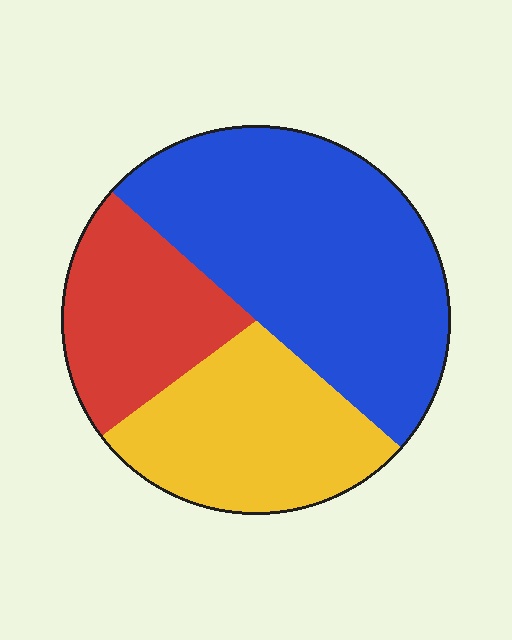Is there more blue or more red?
Blue.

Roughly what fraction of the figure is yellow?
Yellow takes up about one quarter (1/4) of the figure.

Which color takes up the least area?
Red, at roughly 20%.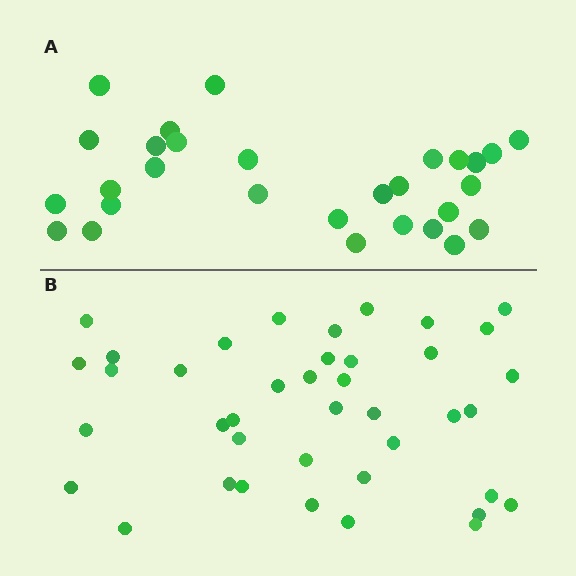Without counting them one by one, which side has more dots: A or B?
Region B (the bottom region) has more dots.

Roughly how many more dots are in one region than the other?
Region B has roughly 12 or so more dots than region A.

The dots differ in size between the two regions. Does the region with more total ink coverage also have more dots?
No. Region A has more total ink coverage because its dots are larger, but region B actually contains more individual dots. Total area can be misleading — the number of items is what matters here.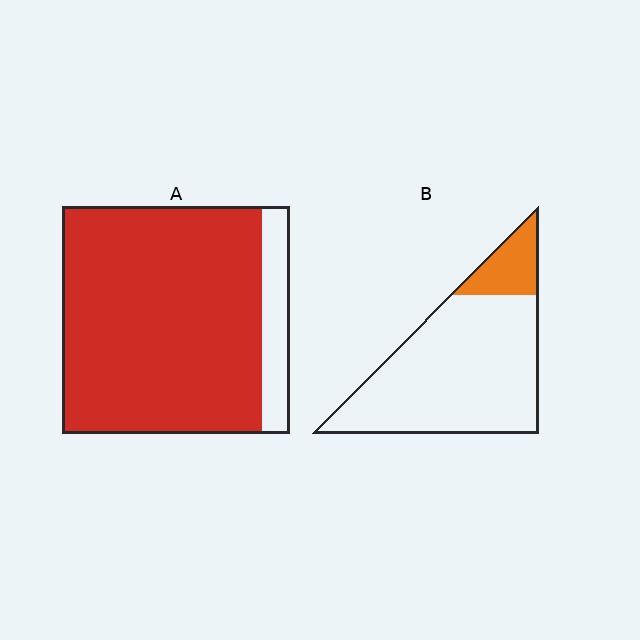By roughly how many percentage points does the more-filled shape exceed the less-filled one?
By roughly 70 percentage points (A over B).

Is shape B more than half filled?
No.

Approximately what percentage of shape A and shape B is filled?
A is approximately 90% and B is approximately 15%.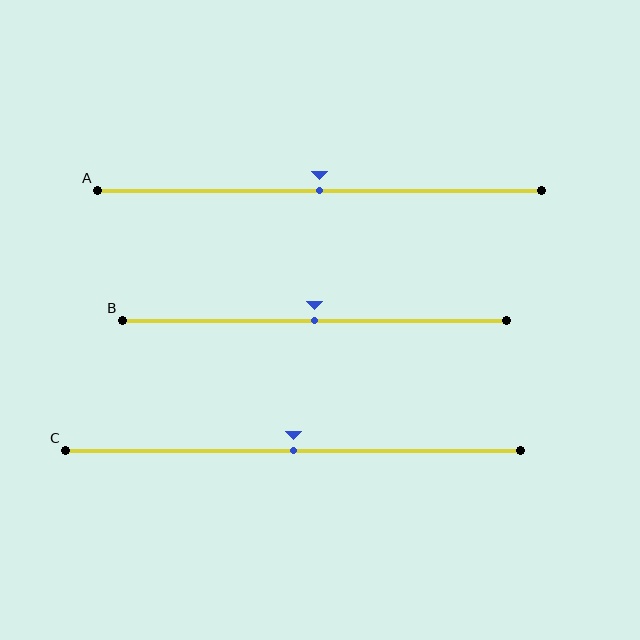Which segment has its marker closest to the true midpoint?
Segment A has its marker closest to the true midpoint.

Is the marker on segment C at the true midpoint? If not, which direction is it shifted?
Yes, the marker on segment C is at the true midpoint.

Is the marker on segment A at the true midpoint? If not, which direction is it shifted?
Yes, the marker on segment A is at the true midpoint.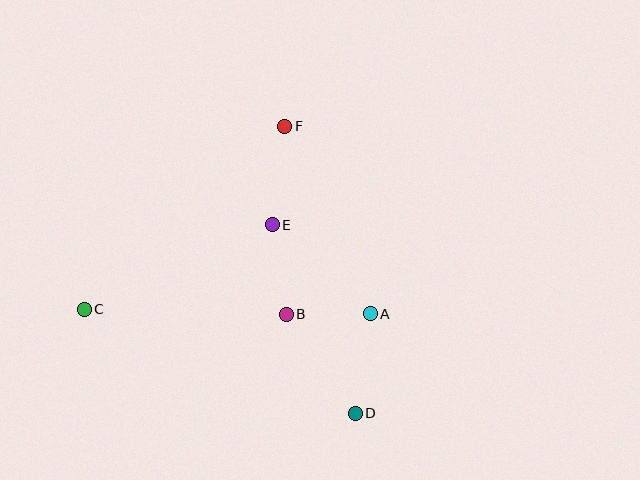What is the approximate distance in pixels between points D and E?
The distance between D and E is approximately 206 pixels.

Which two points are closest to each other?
Points A and B are closest to each other.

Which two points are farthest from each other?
Points D and F are farthest from each other.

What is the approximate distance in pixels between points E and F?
The distance between E and F is approximately 99 pixels.